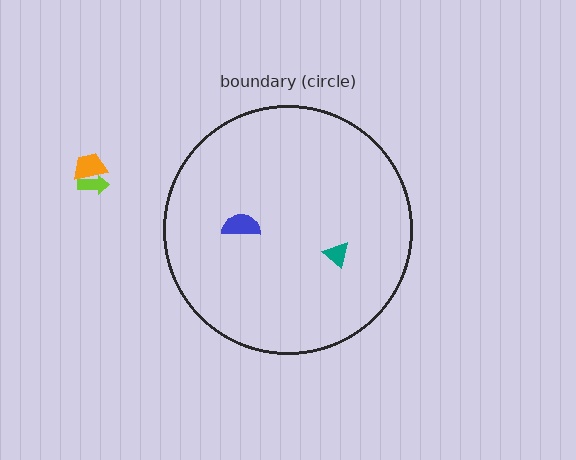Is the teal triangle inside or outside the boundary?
Inside.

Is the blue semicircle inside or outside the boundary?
Inside.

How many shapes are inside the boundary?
2 inside, 2 outside.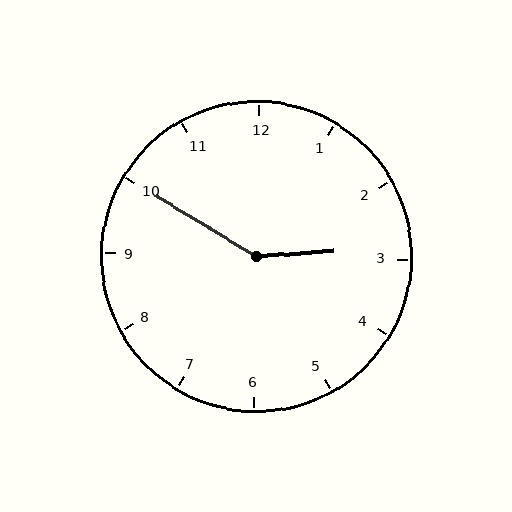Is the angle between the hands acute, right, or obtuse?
It is obtuse.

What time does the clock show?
2:50.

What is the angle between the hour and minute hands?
Approximately 145 degrees.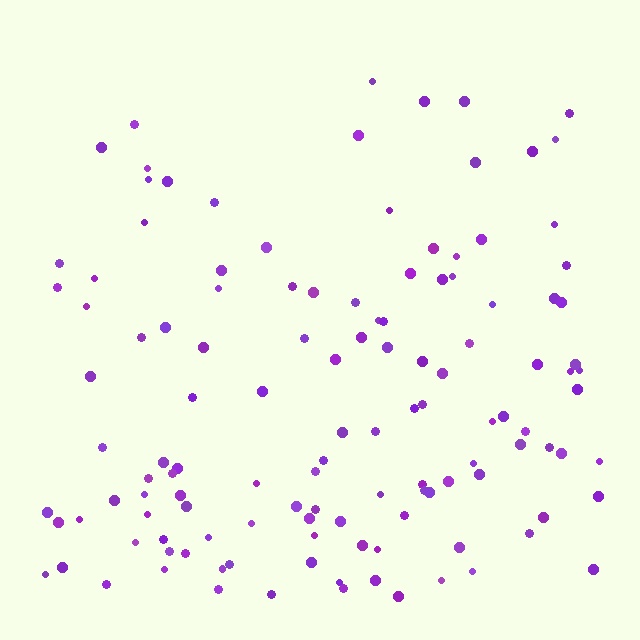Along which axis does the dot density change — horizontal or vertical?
Vertical.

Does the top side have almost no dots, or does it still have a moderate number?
Still a moderate number, just noticeably fewer than the bottom.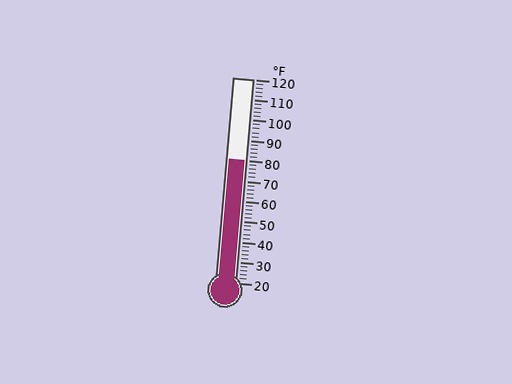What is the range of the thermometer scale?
The thermometer scale ranges from 20°F to 120°F.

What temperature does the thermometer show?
The thermometer shows approximately 80°F.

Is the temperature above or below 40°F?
The temperature is above 40°F.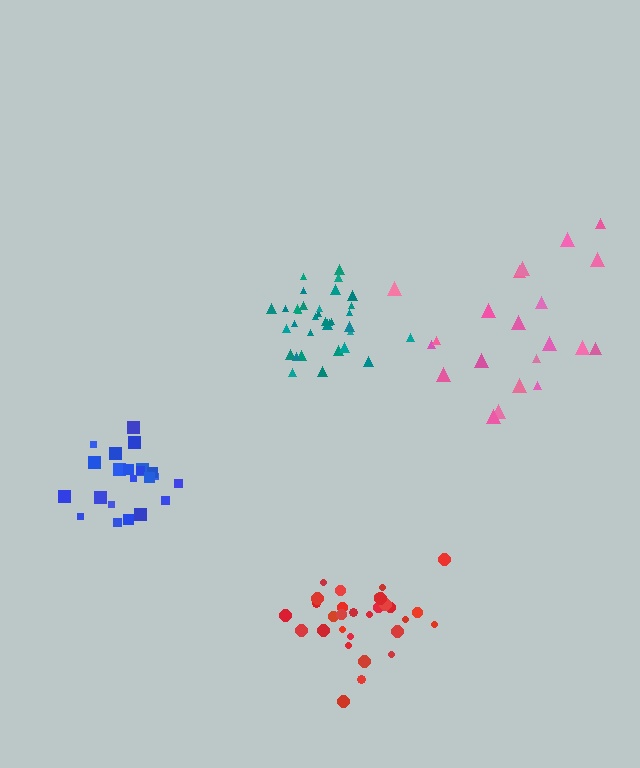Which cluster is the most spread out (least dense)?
Pink.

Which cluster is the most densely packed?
Teal.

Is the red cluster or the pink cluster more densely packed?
Red.